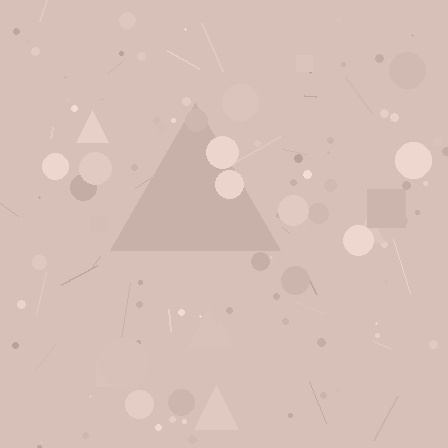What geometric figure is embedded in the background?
A triangle is embedded in the background.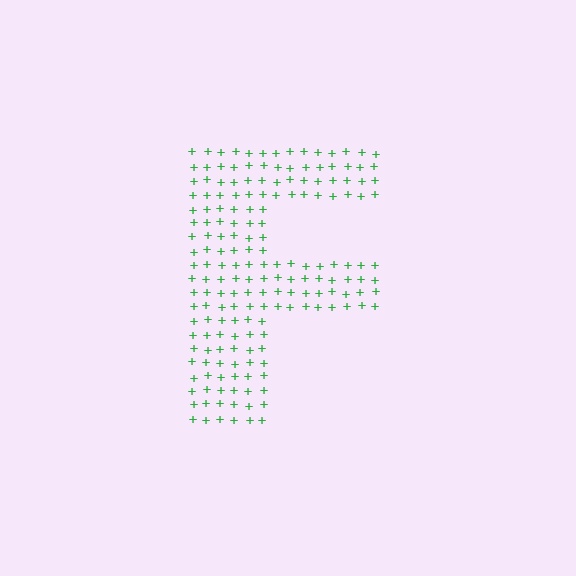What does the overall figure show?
The overall figure shows the letter F.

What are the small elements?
The small elements are plus signs.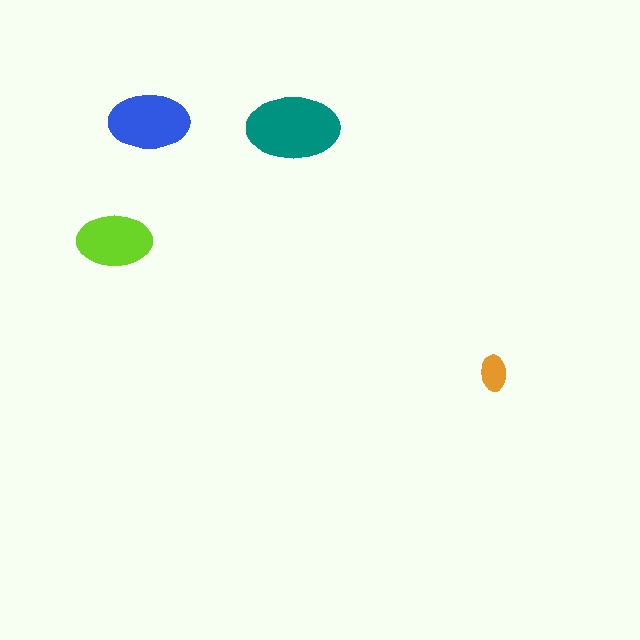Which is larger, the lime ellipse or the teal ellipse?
The teal one.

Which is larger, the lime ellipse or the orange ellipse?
The lime one.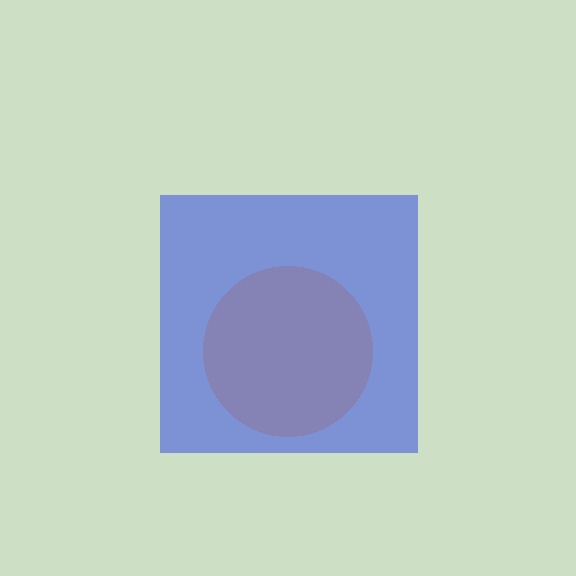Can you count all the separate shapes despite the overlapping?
Yes, there are 2 separate shapes.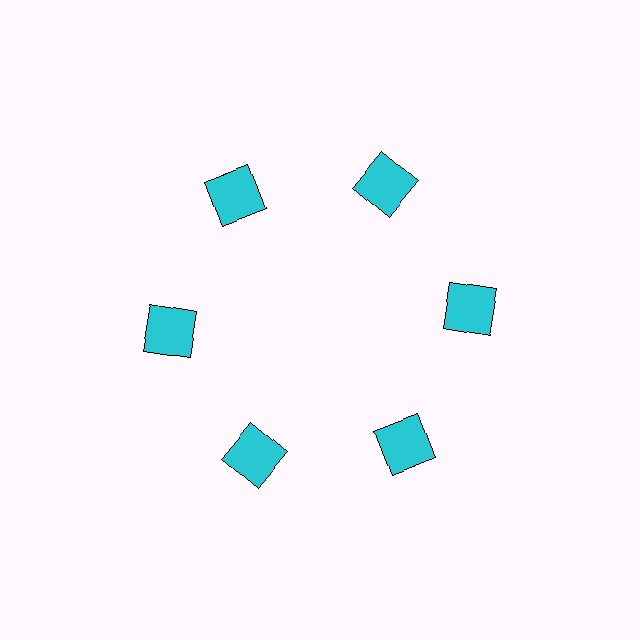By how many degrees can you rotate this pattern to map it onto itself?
The pattern maps onto itself every 60 degrees of rotation.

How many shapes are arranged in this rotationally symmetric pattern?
There are 6 shapes, arranged in 6 groups of 1.